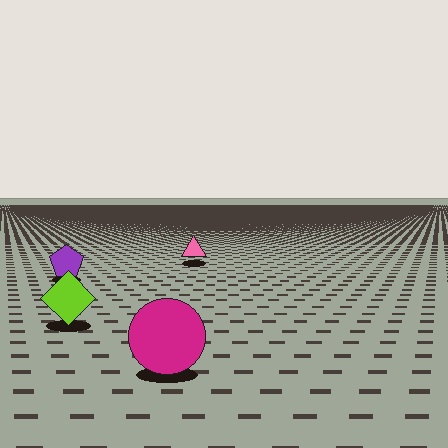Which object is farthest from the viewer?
The pink triangle is farthest from the viewer. It appears smaller and the ground texture around it is denser.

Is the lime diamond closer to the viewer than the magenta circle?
No. The magenta circle is closer — you can tell from the texture gradient: the ground texture is coarser near it.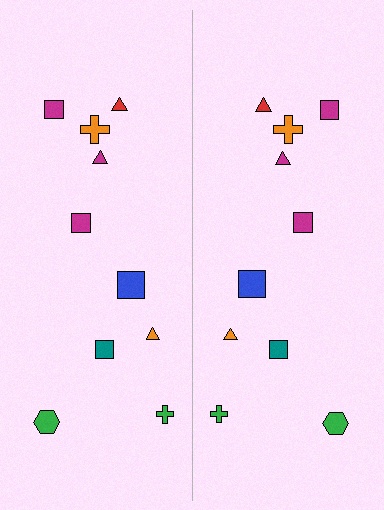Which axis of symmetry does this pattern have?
The pattern has a vertical axis of symmetry running through the center of the image.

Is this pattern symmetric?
Yes, this pattern has bilateral (reflection) symmetry.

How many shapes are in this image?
There are 20 shapes in this image.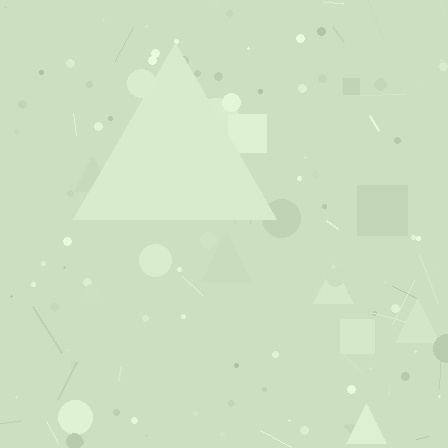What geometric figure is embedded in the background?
A triangle is embedded in the background.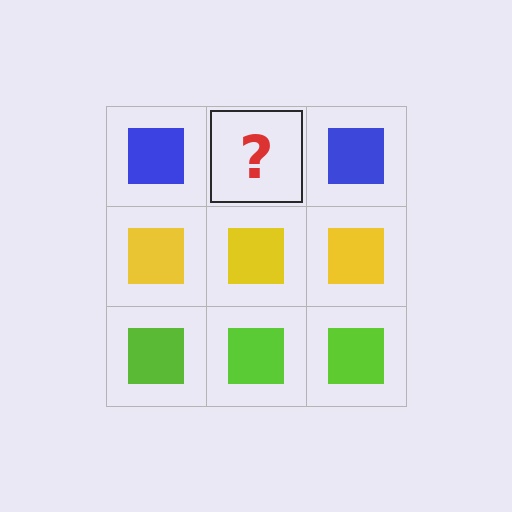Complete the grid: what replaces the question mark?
The question mark should be replaced with a blue square.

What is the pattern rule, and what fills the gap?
The rule is that each row has a consistent color. The gap should be filled with a blue square.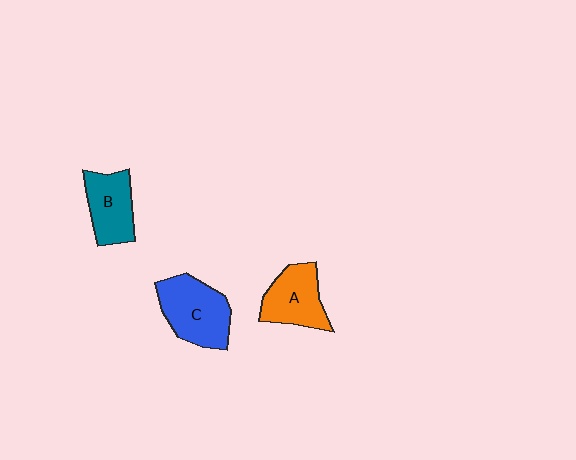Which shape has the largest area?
Shape C (blue).